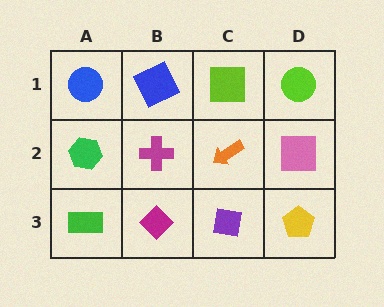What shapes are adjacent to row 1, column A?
A green hexagon (row 2, column A), a blue square (row 1, column B).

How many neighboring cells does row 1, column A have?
2.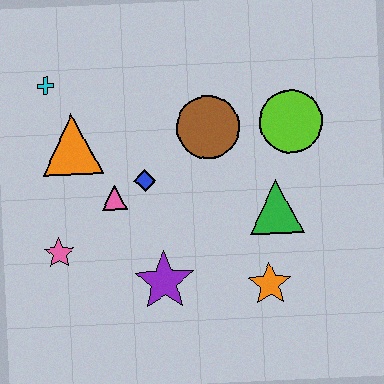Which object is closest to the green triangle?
The orange star is closest to the green triangle.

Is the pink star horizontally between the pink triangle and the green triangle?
No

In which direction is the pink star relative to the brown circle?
The pink star is to the left of the brown circle.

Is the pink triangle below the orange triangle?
Yes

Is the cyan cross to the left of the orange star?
Yes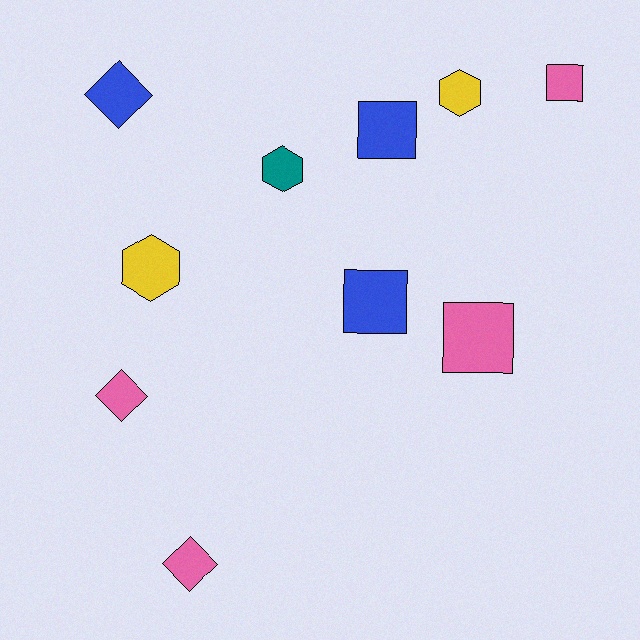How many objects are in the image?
There are 10 objects.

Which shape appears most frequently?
Square, with 4 objects.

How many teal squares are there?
There are no teal squares.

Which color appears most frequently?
Pink, with 4 objects.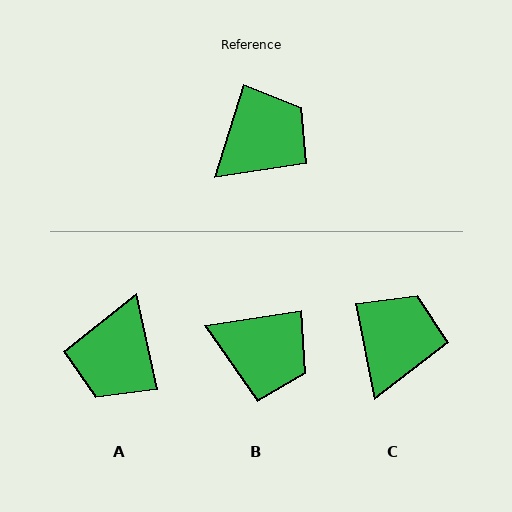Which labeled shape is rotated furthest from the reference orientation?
A, about 151 degrees away.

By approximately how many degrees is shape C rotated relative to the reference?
Approximately 28 degrees counter-clockwise.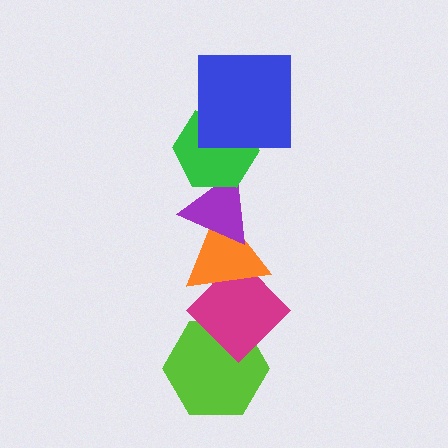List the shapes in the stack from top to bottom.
From top to bottom: the blue square, the green hexagon, the purple triangle, the orange triangle, the magenta diamond, the lime hexagon.